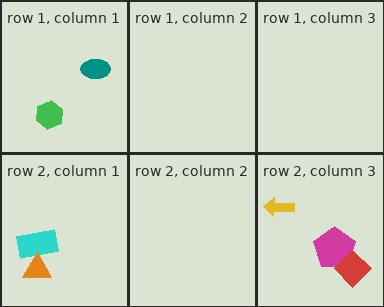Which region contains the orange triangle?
The row 2, column 1 region.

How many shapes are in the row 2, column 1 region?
2.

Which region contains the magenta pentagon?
The row 2, column 3 region.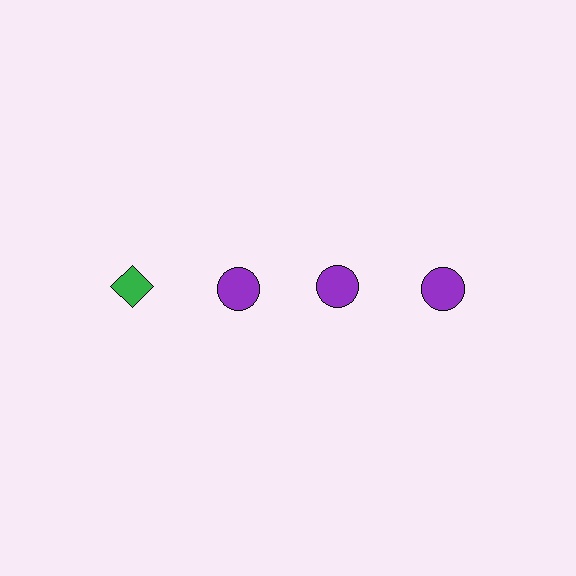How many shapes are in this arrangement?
There are 4 shapes arranged in a grid pattern.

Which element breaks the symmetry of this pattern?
The green diamond in the top row, leftmost column breaks the symmetry. All other shapes are purple circles.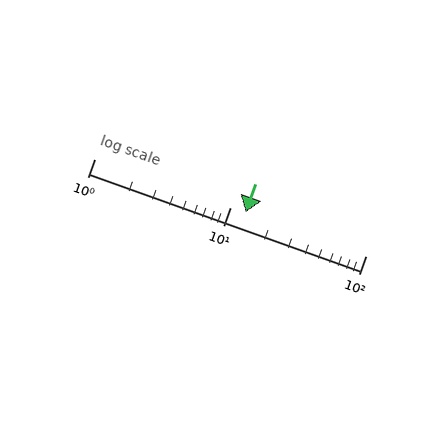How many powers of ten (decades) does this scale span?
The scale spans 2 decades, from 1 to 100.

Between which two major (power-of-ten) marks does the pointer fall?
The pointer is between 10 and 100.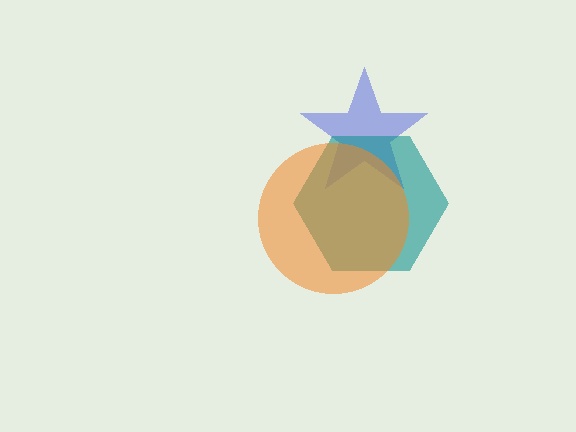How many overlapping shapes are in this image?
There are 3 overlapping shapes in the image.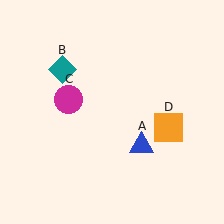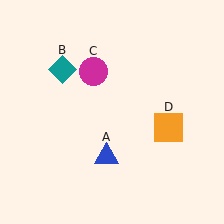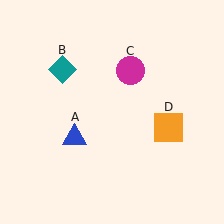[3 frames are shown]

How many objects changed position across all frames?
2 objects changed position: blue triangle (object A), magenta circle (object C).